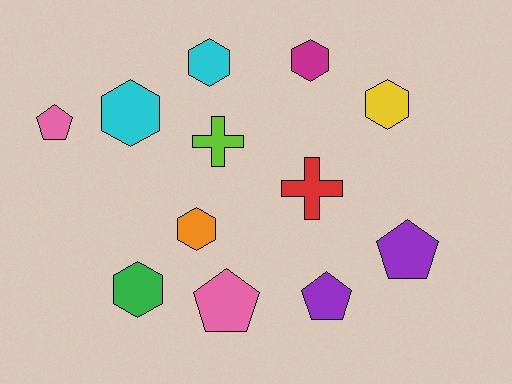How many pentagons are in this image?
There are 4 pentagons.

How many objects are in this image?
There are 12 objects.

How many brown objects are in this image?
There are no brown objects.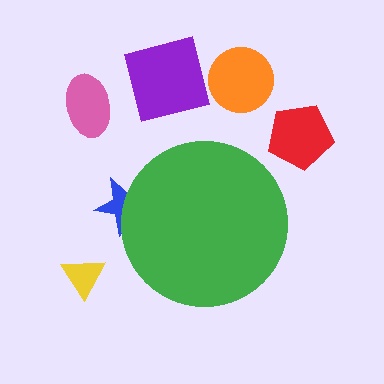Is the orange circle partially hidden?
No, the orange circle is fully visible.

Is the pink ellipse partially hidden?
No, the pink ellipse is fully visible.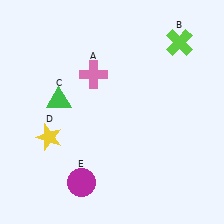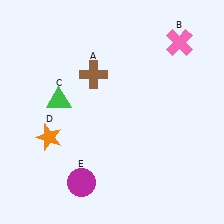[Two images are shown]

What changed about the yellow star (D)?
In Image 1, D is yellow. In Image 2, it changed to orange.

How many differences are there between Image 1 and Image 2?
There are 3 differences between the two images.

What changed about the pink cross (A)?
In Image 1, A is pink. In Image 2, it changed to brown.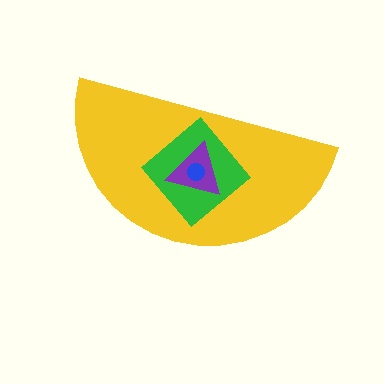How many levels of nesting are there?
4.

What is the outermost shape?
The yellow semicircle.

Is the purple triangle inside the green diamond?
Yes.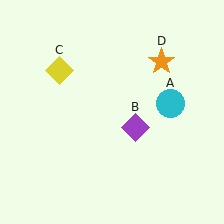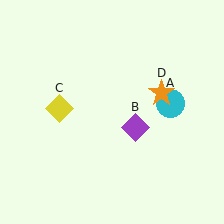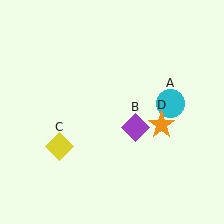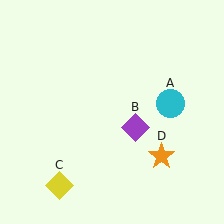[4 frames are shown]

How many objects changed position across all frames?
2 objects changed position: yellow diamond (object C), orange star (object D).